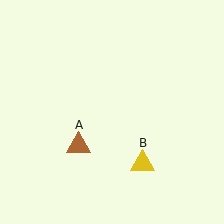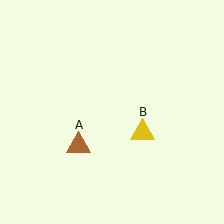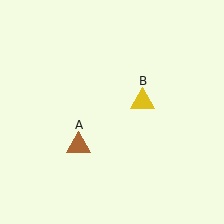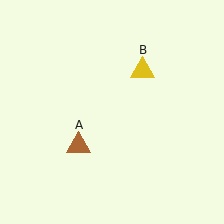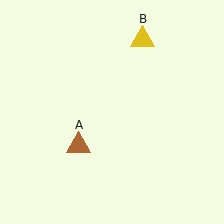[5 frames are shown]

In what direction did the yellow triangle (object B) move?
The yellow triangle (object B) moved up.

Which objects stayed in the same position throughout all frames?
Brown triangle (object A) remained stationary.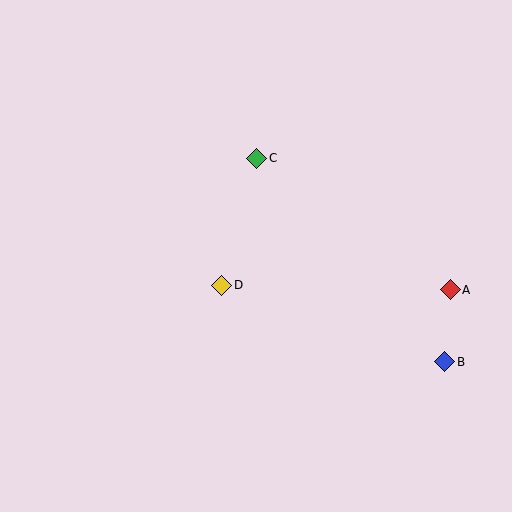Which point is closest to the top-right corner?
Point A is closest to the top-right corner.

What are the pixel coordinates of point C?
Point C is at (257, 158).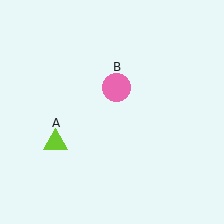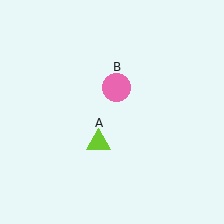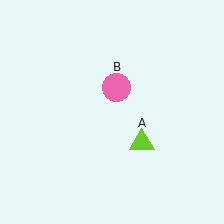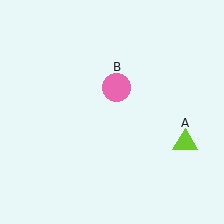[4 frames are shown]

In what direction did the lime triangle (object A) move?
The lime triangle (object A) moved right.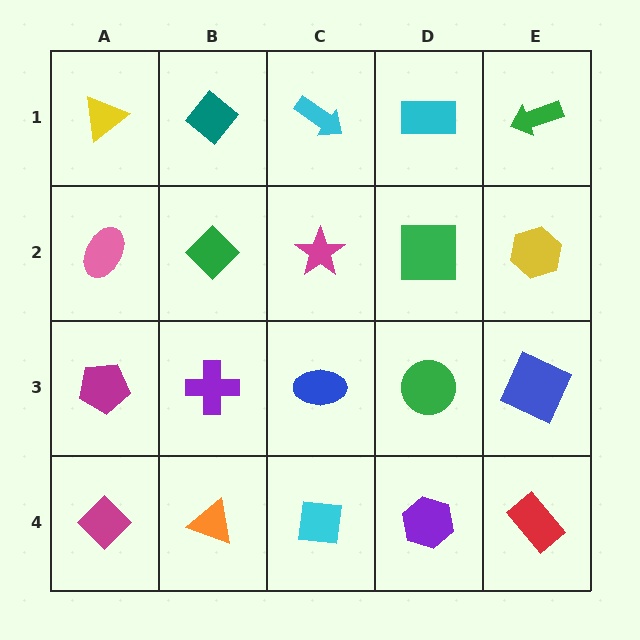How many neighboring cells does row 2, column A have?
3.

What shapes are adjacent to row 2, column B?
A teal diamond (row 1, column B), a purple cross (row 3, column B), a pink ellipse (row 2, column A), a magenta star (row 2, column C).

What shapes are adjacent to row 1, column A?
A pink ellipse (row 2, column A), a teal diamond (row 1, column B).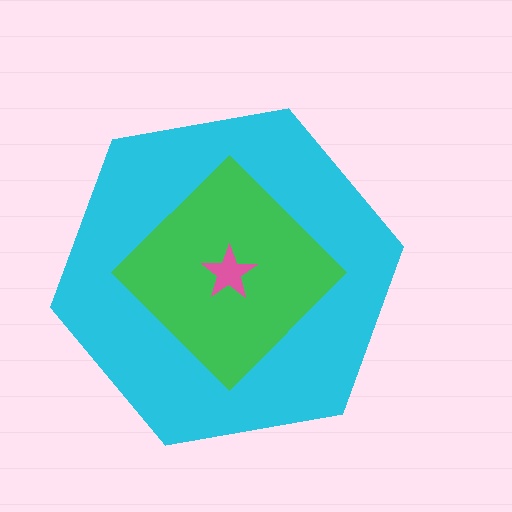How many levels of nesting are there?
3.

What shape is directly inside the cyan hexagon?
The green diamond.